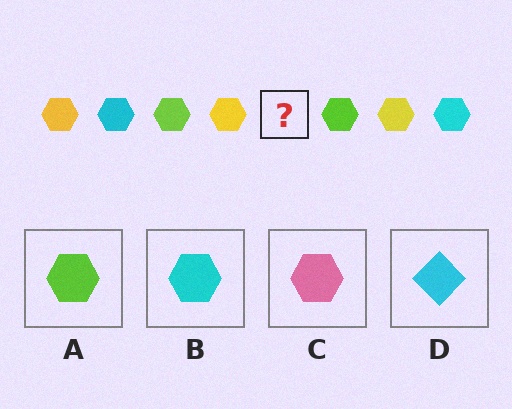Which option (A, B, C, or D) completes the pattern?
B.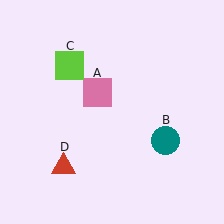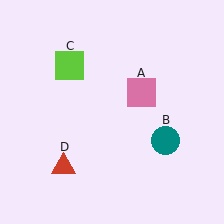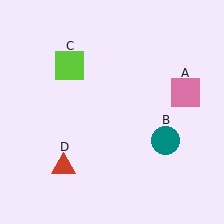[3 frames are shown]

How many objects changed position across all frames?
1 object changed position: pink square (object A).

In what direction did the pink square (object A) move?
The pink square (object A) moved right.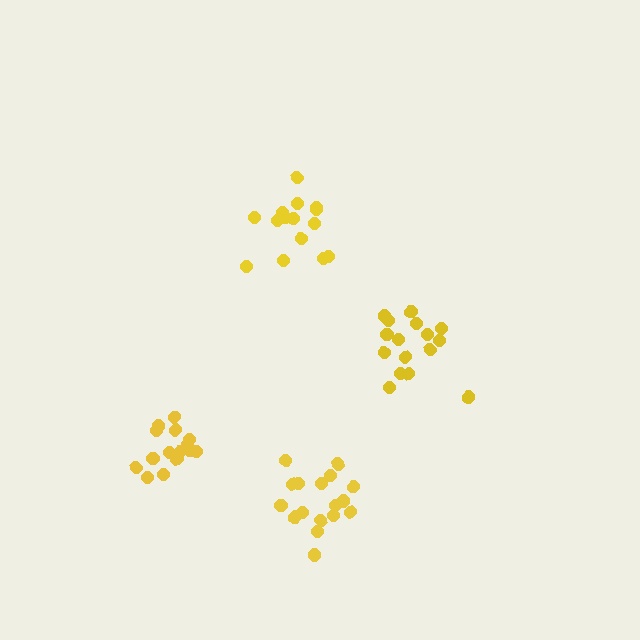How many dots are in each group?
Group 1: 15 dots, Group 2: 17 dots, Group 3: 16 dots, Group 4: 15 dots (63 total).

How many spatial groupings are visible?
There are 4 spatial groupings.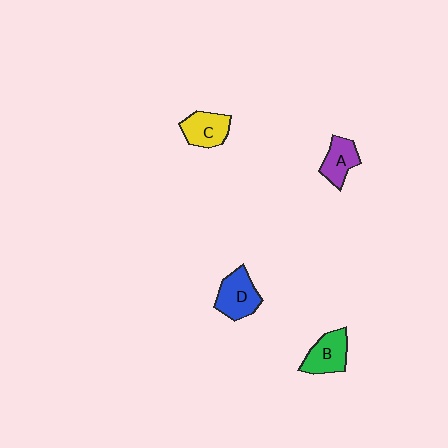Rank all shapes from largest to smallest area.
From largest to smallest: D (blue), B (green), C (yellow), A (purple).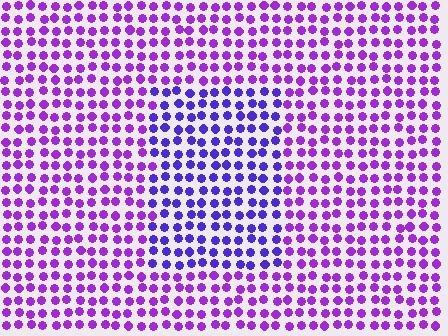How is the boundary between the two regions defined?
The boundary is defined purely by a slight shift in hue (about 30 degrees). Spacing, size, and orientation are identical on both sides.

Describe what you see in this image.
The image is filled with small purple elements in a uniform arrangement. A rectangle-shaped region is visible where the elements are tinted to a slightly different hue, forming a subtle color boundary.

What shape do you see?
I see a rectangle.